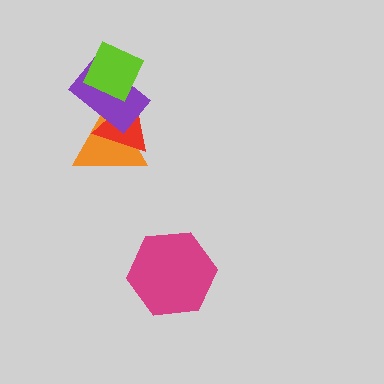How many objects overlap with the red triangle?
3 objects overlap with the red triangle.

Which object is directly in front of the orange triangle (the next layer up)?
The red triangle is directly in front of the orange triangle.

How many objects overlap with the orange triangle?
2 objects overlap with the orange triangle.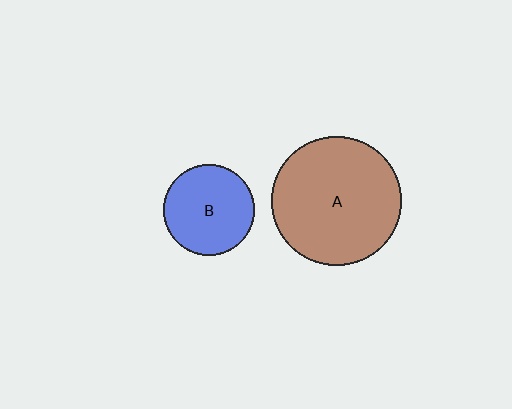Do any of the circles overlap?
No, none of the circles overlap.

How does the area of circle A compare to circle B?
Approximately 2.0 times.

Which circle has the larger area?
Circle A (brown).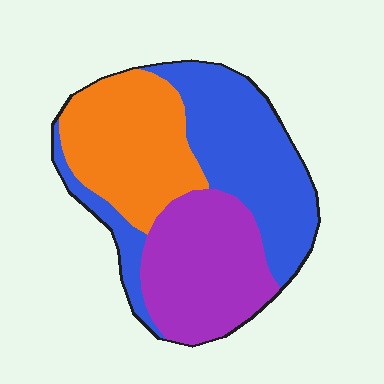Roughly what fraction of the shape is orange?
Orange covers 30% of the shape.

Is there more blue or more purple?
Blue.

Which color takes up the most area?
Blue, at roughly 40%.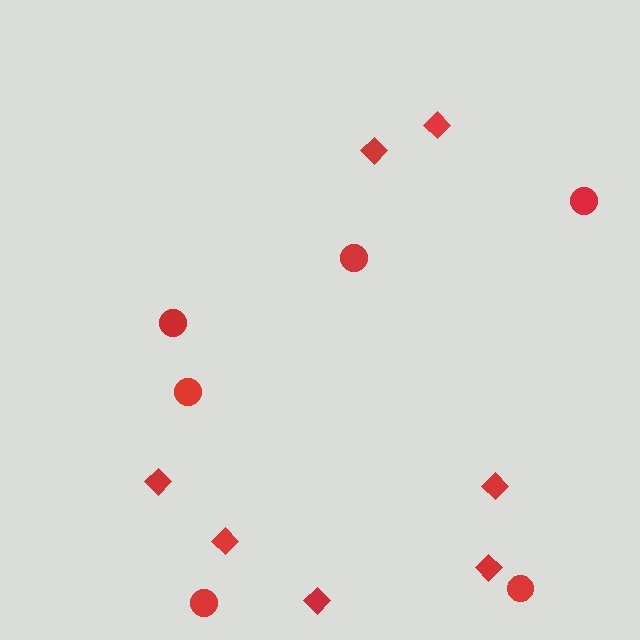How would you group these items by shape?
There are 2 groups: one group of diamonds (7) and one group of circles (6).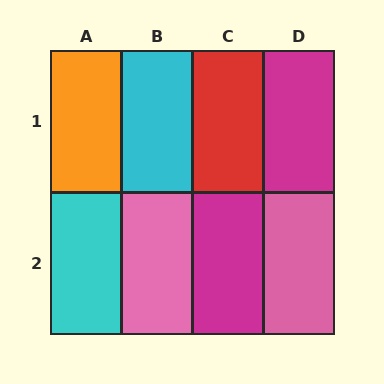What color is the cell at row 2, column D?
Pink.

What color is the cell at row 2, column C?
Magenta.